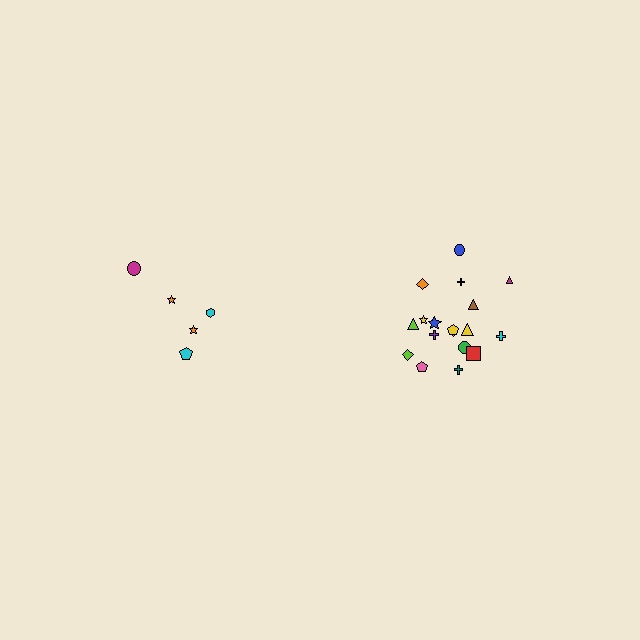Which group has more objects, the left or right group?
The right group.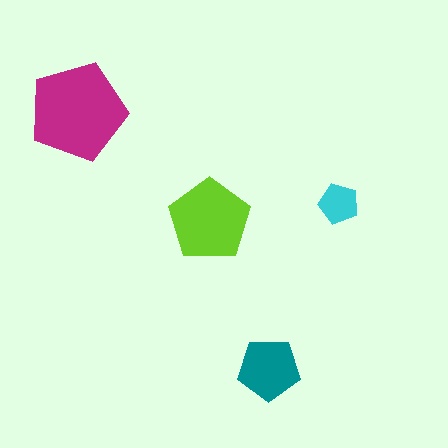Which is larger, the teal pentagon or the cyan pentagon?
The teal one.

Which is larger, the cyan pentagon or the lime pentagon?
The lime one.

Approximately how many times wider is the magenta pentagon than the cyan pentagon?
About 2.5 times wider.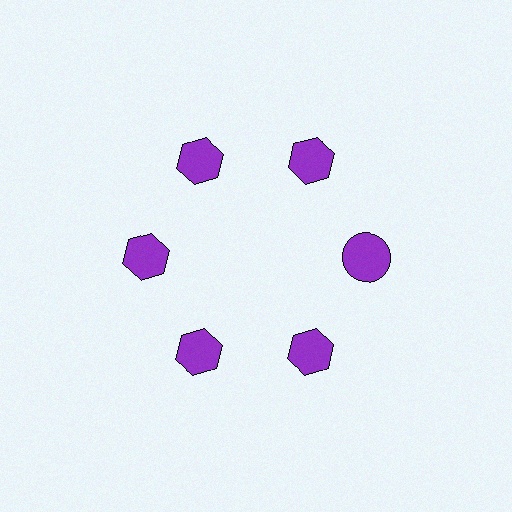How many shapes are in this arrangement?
There are 6 shapes arranged in a ring pattern.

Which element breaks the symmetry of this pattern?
The purple circle at roughly the 3 o'clock position breaks the symmetry. All other shapes are purple hexagons.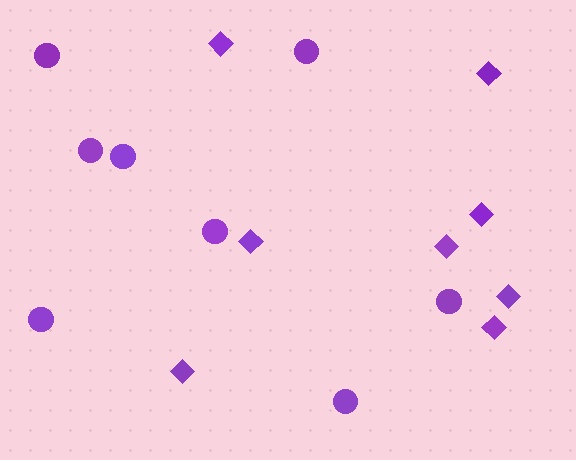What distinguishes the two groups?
There are 2 groups: one group of diamonds (8) and one group of circles (8).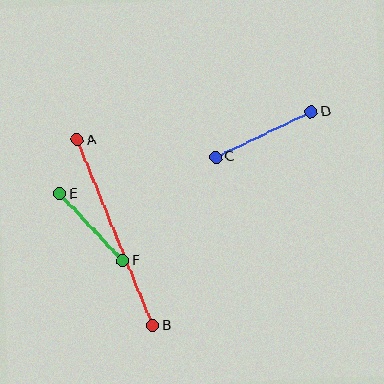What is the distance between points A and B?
The distance is approximately 200 pixels.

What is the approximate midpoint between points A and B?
The midpoint is at approximately (115, 233) pixels.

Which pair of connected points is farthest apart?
Points A and B are farthest apart.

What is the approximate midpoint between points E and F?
The midpoint is at approximately (91, 227) pixels.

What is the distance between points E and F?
The distance is approximately 92 pixels.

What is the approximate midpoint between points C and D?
The midpoint is at approximately (263, 134) pixels.